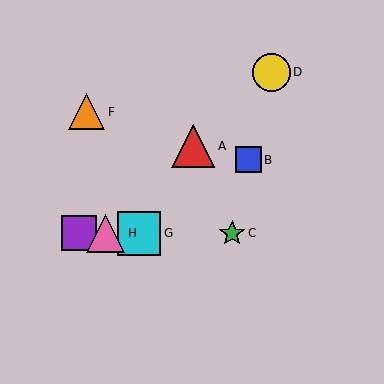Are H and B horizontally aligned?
No, H is at y≈233 and B is at y≈160.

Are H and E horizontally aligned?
Yes, both are at y≈233.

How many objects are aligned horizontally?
4 objects (C, E, G, H) are aligned horizontally.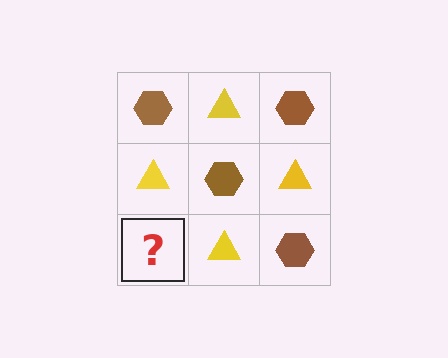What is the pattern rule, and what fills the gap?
The rule is that it alternates brown hexagon and yellow triangle in a checkerboard pattern. The gap should be filled with a brown hexagon.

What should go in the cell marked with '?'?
The missing cell should contain a brown hexagon.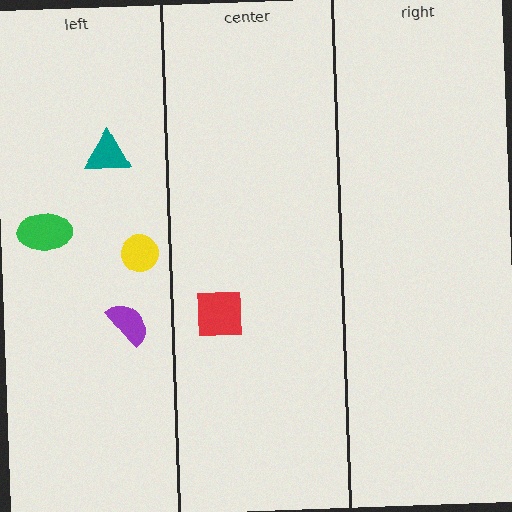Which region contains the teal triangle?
The left region.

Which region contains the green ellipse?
The left region.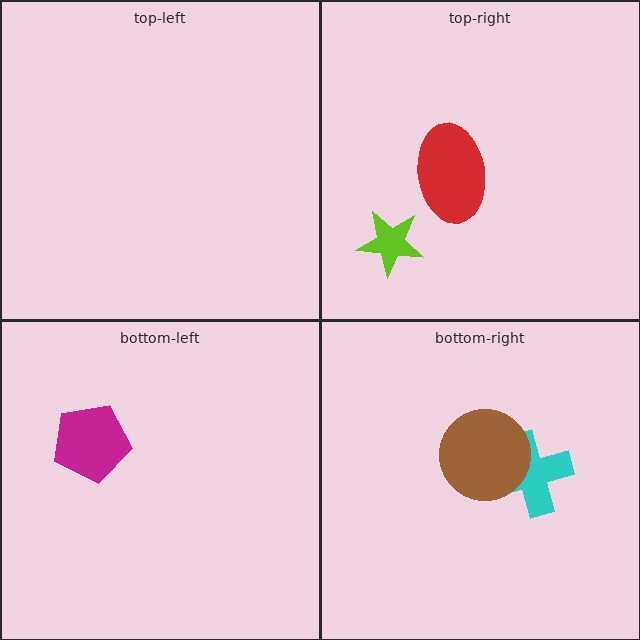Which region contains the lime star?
The top-right region.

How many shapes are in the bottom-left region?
1.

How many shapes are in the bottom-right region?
2.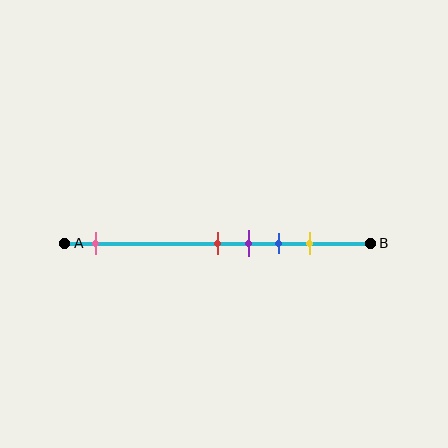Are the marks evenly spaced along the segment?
No, the marks are not evenly spaced.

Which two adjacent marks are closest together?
The red and purple marks are the closest adjacent pair.